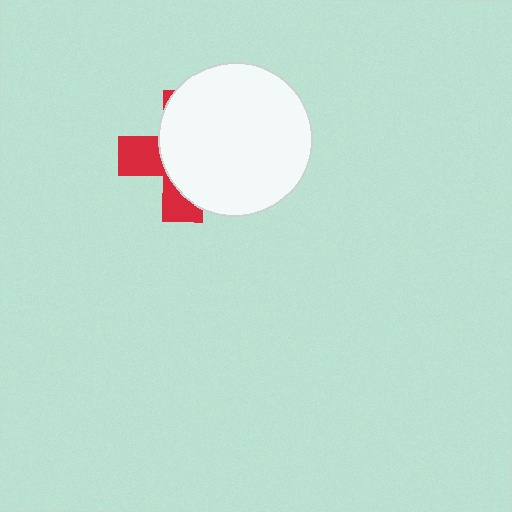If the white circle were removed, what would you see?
You would see the complete red cross.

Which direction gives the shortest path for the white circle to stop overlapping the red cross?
Moving right gives the shortest separation.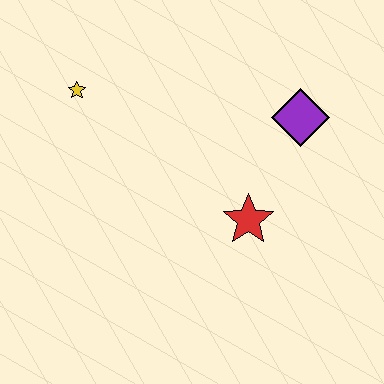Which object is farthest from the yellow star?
The purple diamond is farthest from the yellow star.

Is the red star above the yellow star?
No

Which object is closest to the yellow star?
The red star is closest to the yellow star.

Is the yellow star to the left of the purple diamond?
Yes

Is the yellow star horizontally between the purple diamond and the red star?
No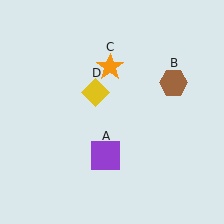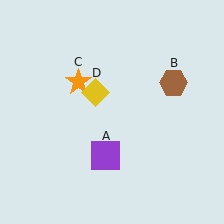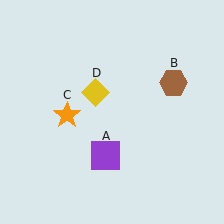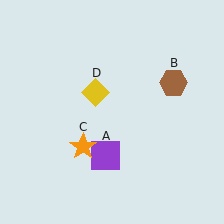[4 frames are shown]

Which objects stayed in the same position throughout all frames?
Purple square (object A) and brown hexagon (object B) and yellow diamond (object D) remained stationary.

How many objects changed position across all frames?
1 object changed position: orange star (object C).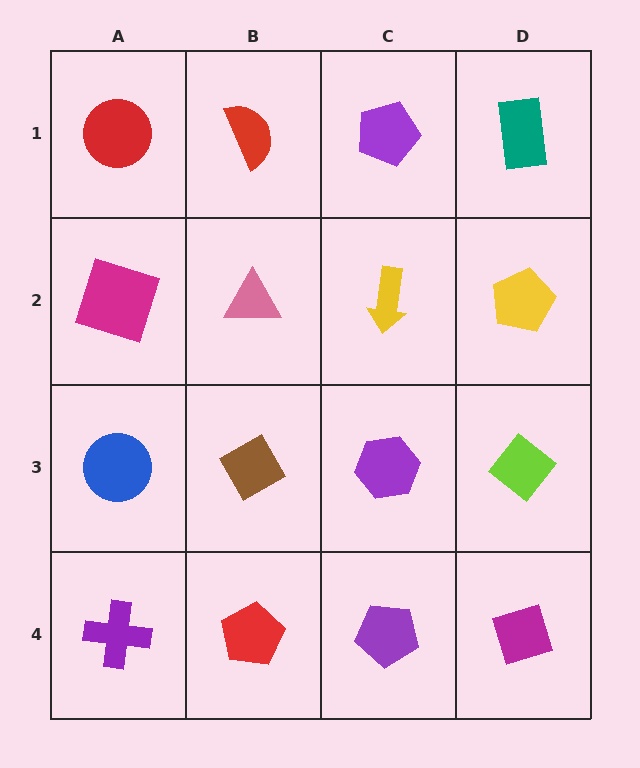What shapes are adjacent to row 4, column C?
A purple hexagon (row 3, column C), a red pentagon (row 4, column B), a magenta diamond (row 4, column D).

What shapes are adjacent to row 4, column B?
A brown diamond (row 3, column B), a purple cross (row 4, column A), a purple pentagon (row 4, column C).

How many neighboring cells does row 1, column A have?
2.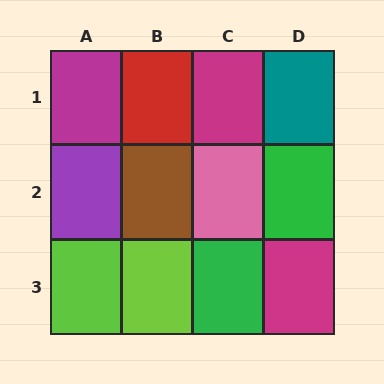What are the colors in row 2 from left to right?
Purple, brown, pink, green.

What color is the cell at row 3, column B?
Lime.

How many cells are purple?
1 cell is purple.